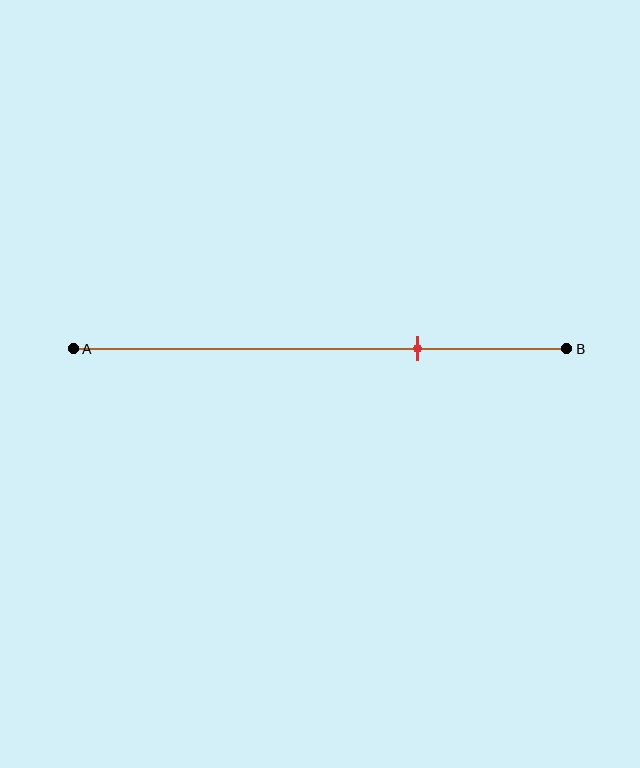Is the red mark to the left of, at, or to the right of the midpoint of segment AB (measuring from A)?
The red mark is to the right of the midpoint of segment AB.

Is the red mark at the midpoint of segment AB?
No, the mark is at about 70% from A, not at the 50% midpoint.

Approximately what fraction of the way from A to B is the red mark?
The red mark is approximately 70% of the way from A to B.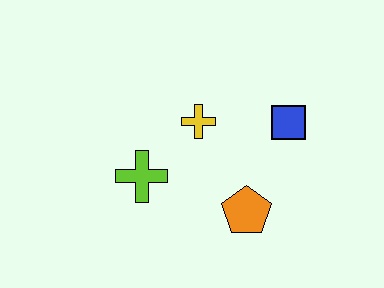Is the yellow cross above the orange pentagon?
Yes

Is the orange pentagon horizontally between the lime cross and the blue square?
Yes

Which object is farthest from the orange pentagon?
The lime cross is farthest from the orange pentagon.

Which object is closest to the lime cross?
The yellow cross is closest to the lime cross.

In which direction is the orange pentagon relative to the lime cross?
The orange pentagon is to the right of the lime cross.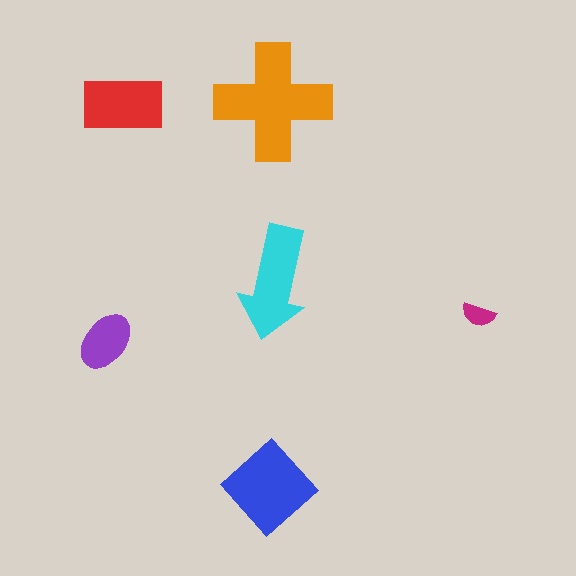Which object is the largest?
The orange cross.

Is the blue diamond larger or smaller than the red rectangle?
Larger.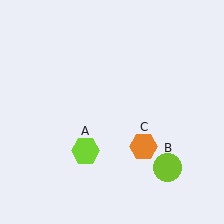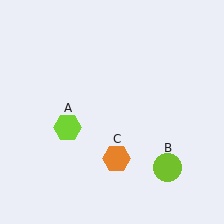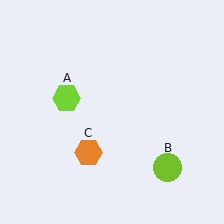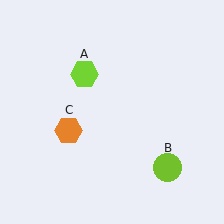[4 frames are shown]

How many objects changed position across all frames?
2 objects changed position: lime hexagon (object A), orange hexagon (object C).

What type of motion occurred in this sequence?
The lime hexagon (object A), orange hexagon (object C) rotated clockwise around the center of the scene.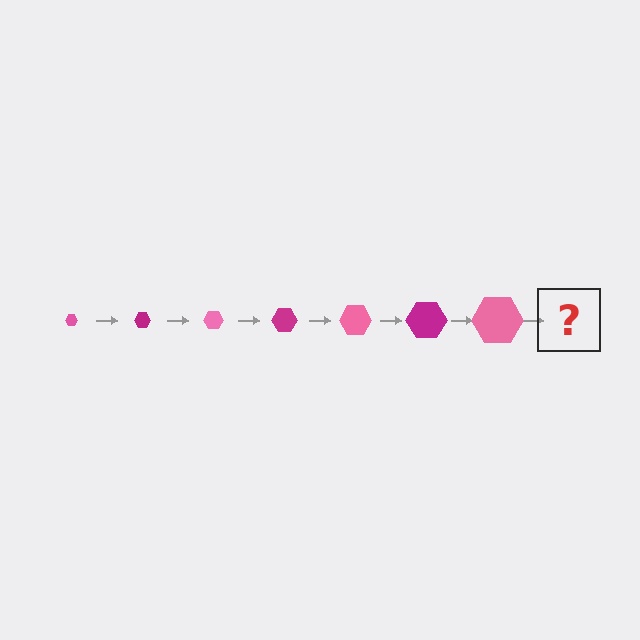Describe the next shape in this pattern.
It should be a magenta hexagon, larger than the previous one.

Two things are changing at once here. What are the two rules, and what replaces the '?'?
The two rules are that the hexagon grows larger each step and the color cycles through pink and magenta. The '?' should be a magenta hexagon, larger than the previous one.